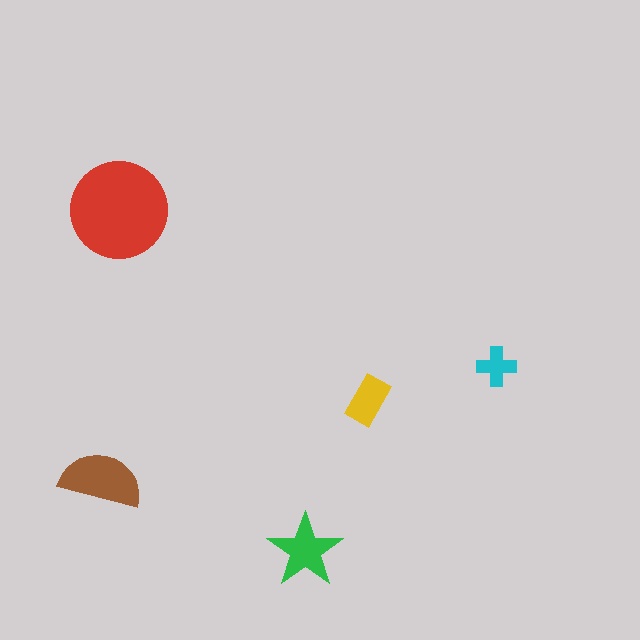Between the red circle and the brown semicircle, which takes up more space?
The red circle.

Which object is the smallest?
The cyan cross.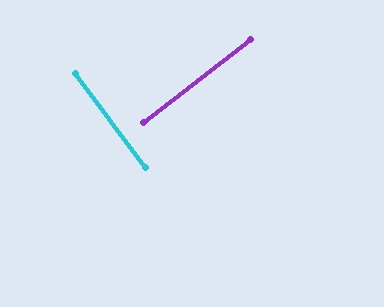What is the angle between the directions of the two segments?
Approximately 89 degrees.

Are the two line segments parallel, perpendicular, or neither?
Perpendicular — they meet at approximately 89°.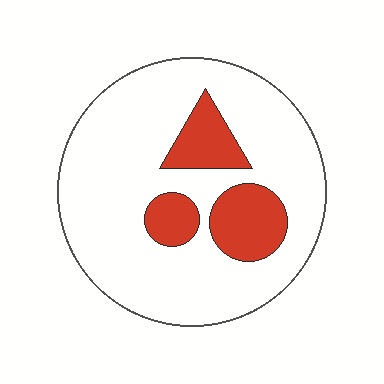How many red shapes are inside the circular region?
3.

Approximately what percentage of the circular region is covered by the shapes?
Approximately 20%.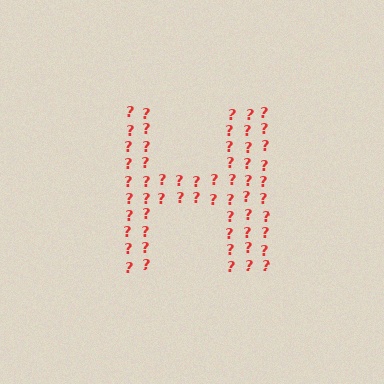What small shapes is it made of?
It is made of small question marks.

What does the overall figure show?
The overall figure shows the letter H.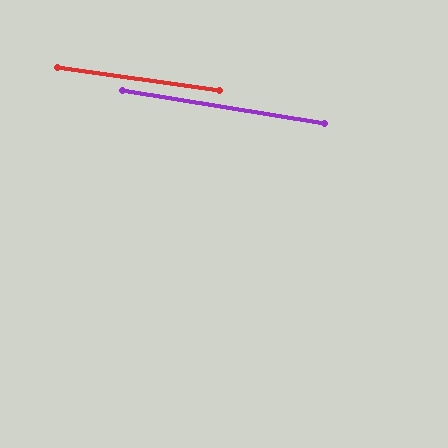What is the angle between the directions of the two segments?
Approximately 1 degree.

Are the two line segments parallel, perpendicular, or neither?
Parallel — their directions differ by only 1.3°.